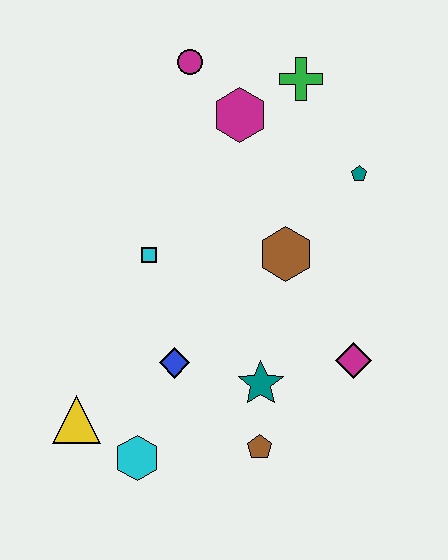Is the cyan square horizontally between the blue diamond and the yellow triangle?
Yes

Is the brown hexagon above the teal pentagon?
No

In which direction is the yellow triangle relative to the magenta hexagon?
The yellow triangle is below the magenta hexagon.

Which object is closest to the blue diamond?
The teal star is closest to the blue diamond.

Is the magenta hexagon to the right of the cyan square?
Yes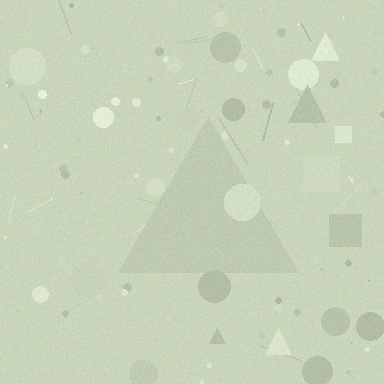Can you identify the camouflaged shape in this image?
The camouflaged shape is a triangle.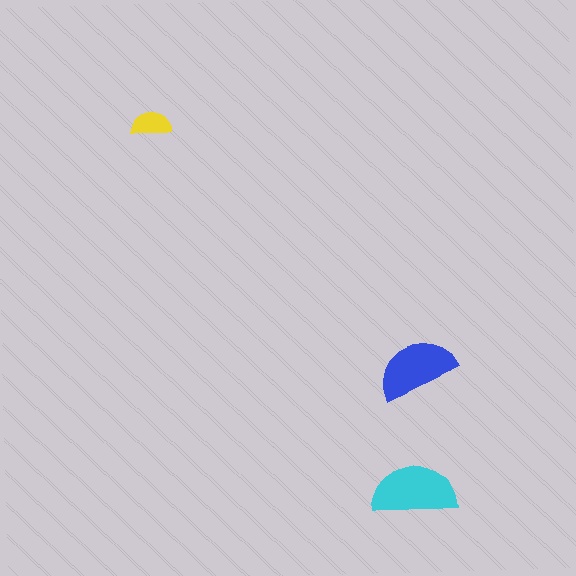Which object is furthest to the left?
The yellow semicircle is leftmost.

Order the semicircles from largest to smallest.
the cyan one, the blue one, the yellow one.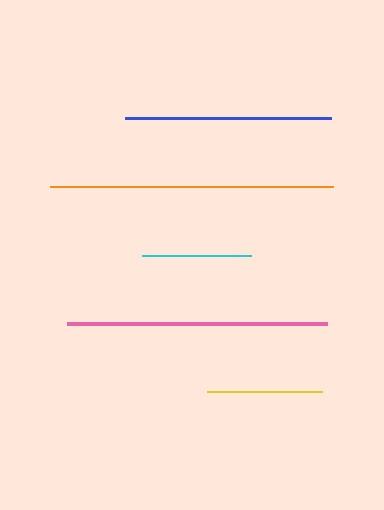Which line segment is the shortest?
The cyan line is the shortest at approximately 109 pixels.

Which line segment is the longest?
The orange line is the longest at approximately 283 pixels.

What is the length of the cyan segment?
The cyan segment is approximately 109 pixels long.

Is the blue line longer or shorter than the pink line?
The pink line is longer than the blue line.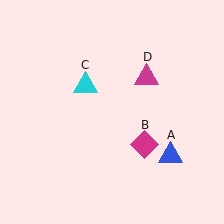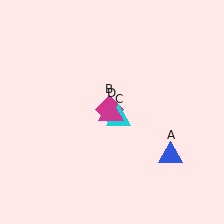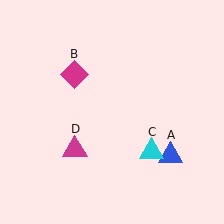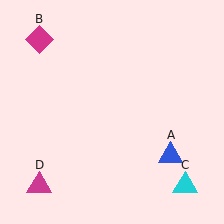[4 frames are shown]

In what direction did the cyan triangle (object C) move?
The cyan triangle (object C) moved down and to the right.